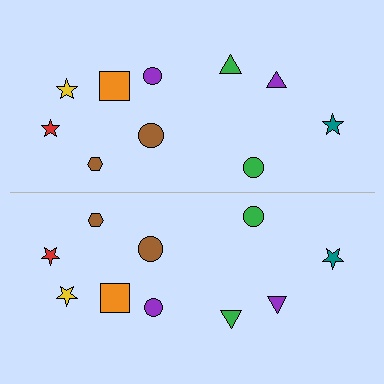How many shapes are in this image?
There are 20 shapes in this image.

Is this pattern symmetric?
Yes, this pattern has bilateral (reflection) symmetry.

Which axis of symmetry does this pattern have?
The pattern has a horizontal axis of symmetry running through the center of the image.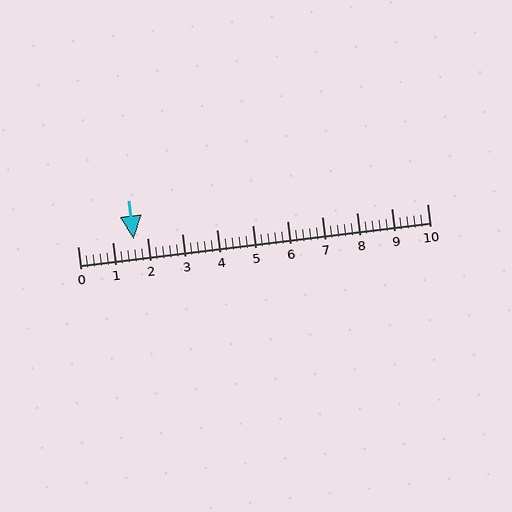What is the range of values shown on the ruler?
The ruler shows values from 0 to 10.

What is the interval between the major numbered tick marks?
The major tick marks are spaced 1 units apart.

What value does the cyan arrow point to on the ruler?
The cyan arrow points to approximately 1.6.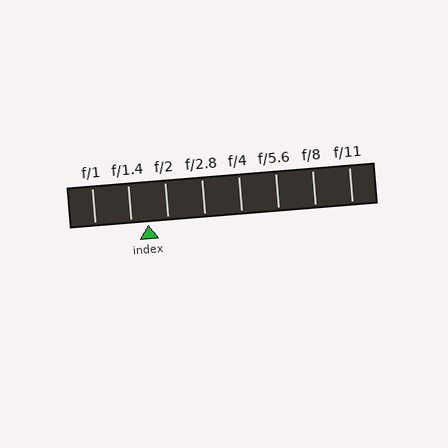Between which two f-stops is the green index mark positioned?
The index mark is between f/1.4 and f/2.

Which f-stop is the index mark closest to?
The index mark is closest to f/1.4.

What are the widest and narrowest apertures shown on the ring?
The widest aperture shown is f/1 and the narrowest is f/11.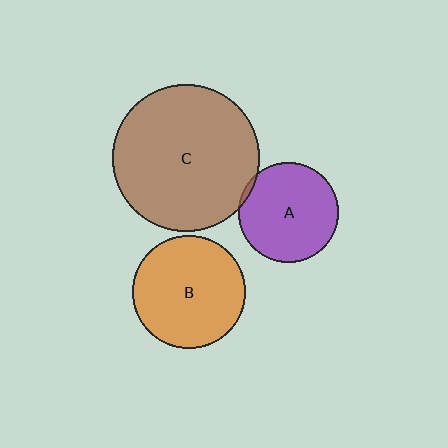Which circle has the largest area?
Circle C (brown).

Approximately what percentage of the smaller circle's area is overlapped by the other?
Approximately 5%.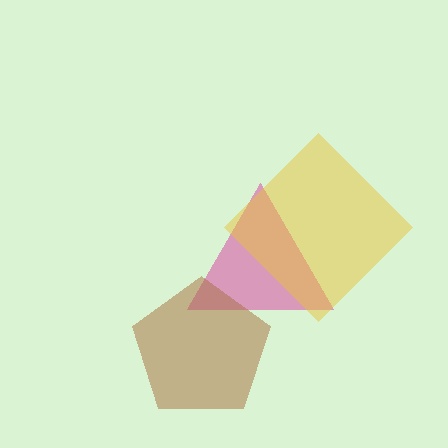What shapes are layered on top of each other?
The layered shapes are: a pink triangle, a yellow diamond, a brown pentagon.